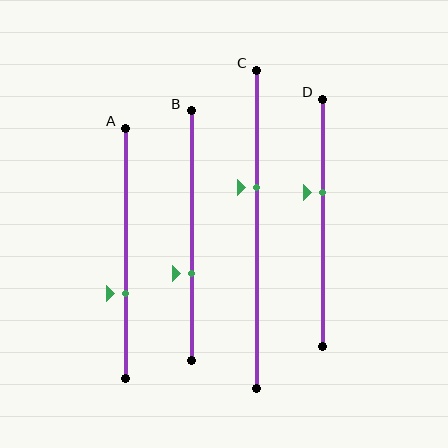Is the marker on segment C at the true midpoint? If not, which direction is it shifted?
No, the marker on segment C is shifted upward by about 13% of the segment length.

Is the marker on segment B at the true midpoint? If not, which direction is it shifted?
No, the marker on segment B is shifted downward by about 15% of the segment length.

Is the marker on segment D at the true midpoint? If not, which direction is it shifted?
No, the marker on segment D is shifted upward by about 12% of the segment length.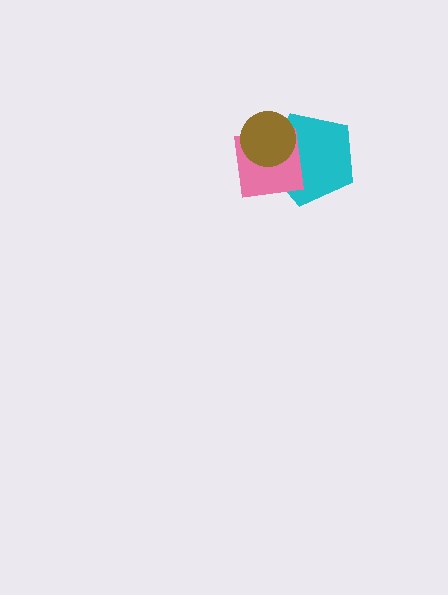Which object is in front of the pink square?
The brown circle is in front of the pink square.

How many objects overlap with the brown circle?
2 objects overlap with the brown circle.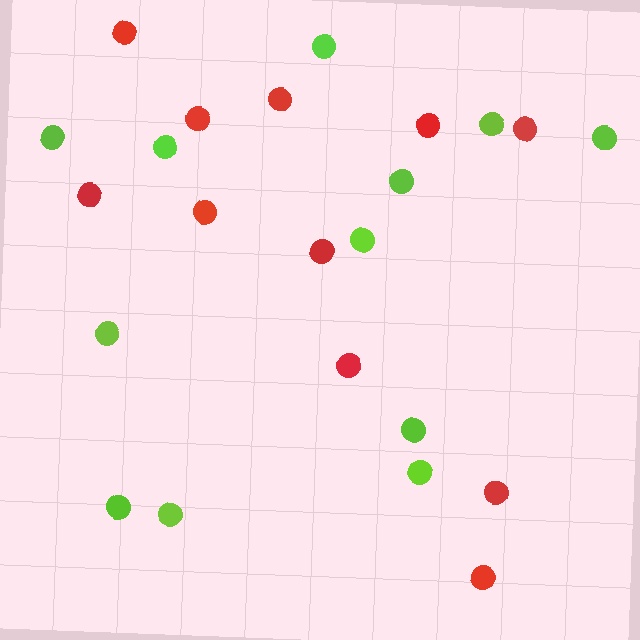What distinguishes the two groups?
There are 2 groups: one group of red circles (11) and one group of lime circles (12).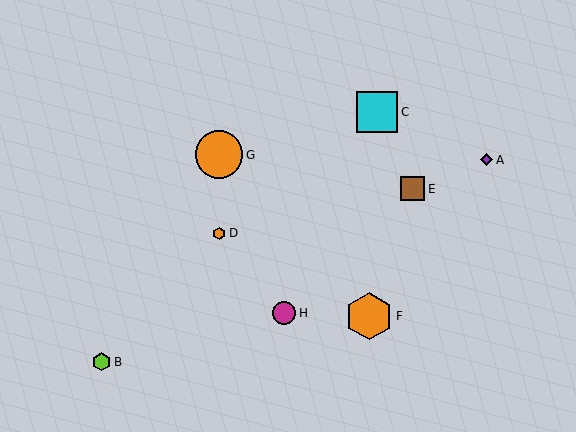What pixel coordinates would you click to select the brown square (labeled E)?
Click at (413, 189) to select the brown square E.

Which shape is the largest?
The orange circle (labeled G) is the largest.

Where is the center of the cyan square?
The center of the cyan square is at (377, 112).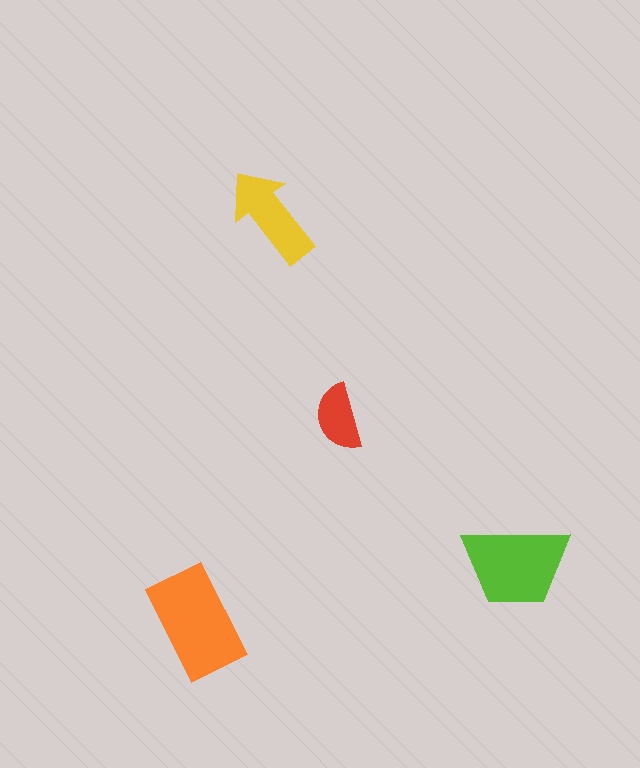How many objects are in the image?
There are 4 objects in the image.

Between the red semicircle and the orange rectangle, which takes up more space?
The orange rectangle.